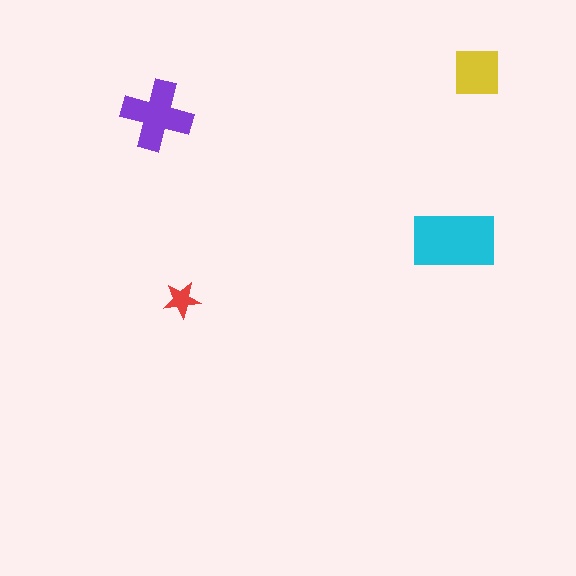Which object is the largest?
The cyan rectangle.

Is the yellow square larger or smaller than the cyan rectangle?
Smaller.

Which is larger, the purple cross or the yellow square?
The purple cross.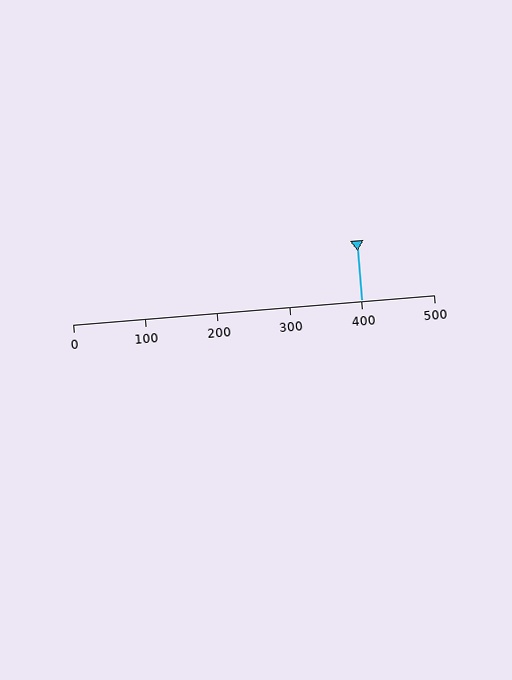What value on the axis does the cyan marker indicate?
The marker indicates approximately 400.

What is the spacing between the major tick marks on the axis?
The major ticks are spaced 100 apart.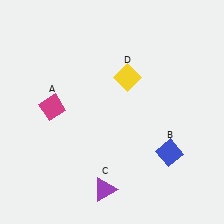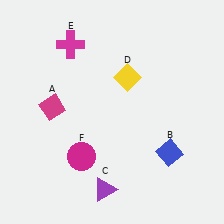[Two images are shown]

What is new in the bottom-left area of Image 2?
A magenta circle (F) was added in the bottom-left area of Image 2.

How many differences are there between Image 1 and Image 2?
There are 2 differences between the two images.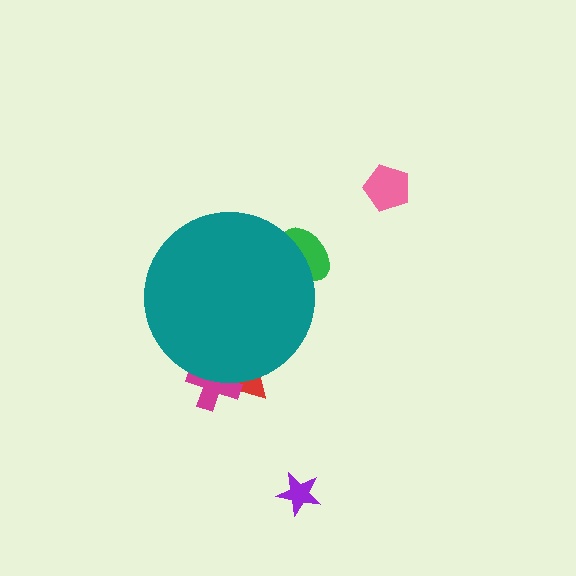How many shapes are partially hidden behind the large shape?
3 shapes are partially hidden.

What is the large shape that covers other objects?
A teal circle.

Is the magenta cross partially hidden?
Yes, the magenta cross is partially hidden behind the teal circle.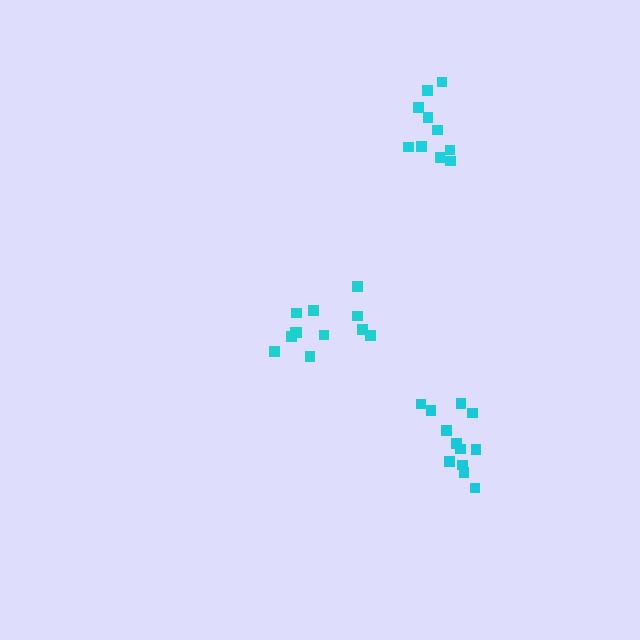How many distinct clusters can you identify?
There are 3 distinct clusters.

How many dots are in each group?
Group 1: 12 dots, Group 2: 12 dots, Group 3: 10 dots (34 total).